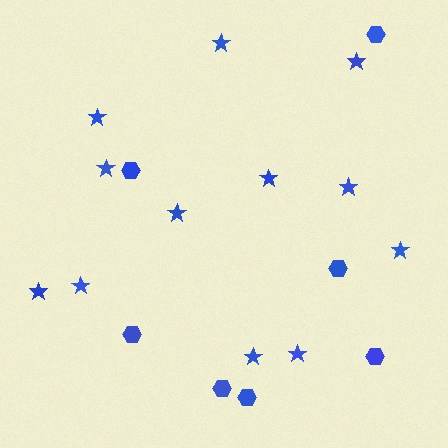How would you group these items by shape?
There are 2 groups: one group of stars (12) and one group of hexagons (7).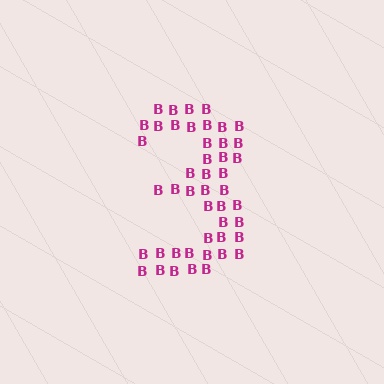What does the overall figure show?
The overall figure shows the digit 3.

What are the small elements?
The small elements are letter B's.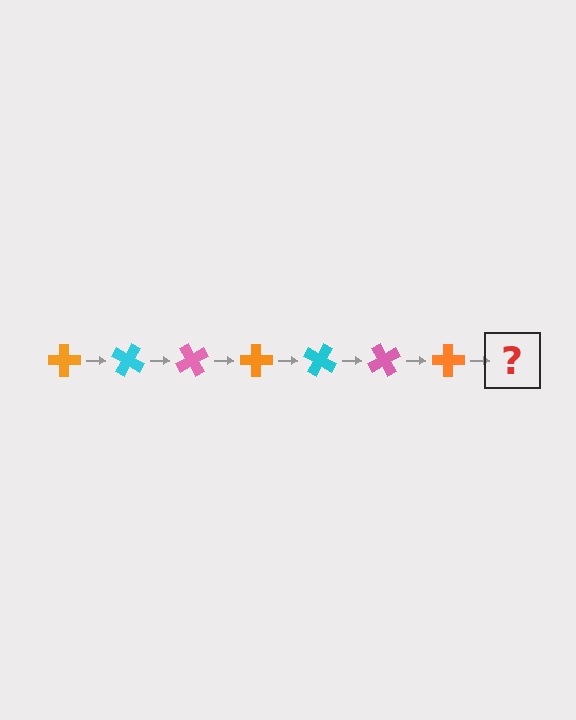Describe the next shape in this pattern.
It should be a cyan cross, rotated 210 degrees from the start.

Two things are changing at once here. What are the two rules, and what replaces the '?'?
The two rules are that it rotates 30 degrees each step and the color cycles through orange, cyan, and pink. The '?' should be a cyan cross, rotated 210 degrees from the start.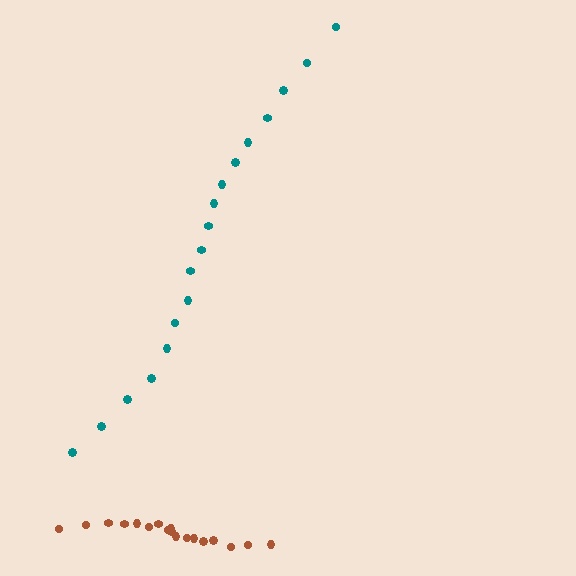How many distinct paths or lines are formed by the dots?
There are 2 distinct paths.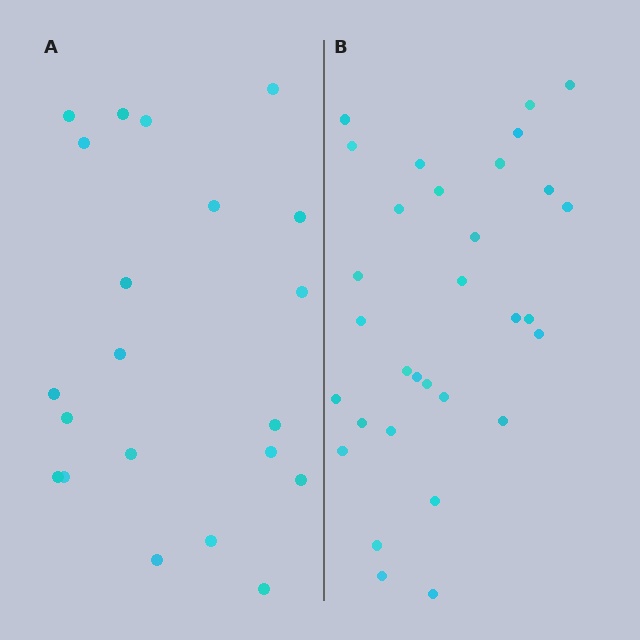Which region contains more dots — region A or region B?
Region B (the right region) has more dots.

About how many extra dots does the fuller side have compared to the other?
Region B has roughly 10 or so more dots than region A.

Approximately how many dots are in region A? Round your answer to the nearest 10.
About 20 dots. (The exact count is 21, which rounds to 20.)